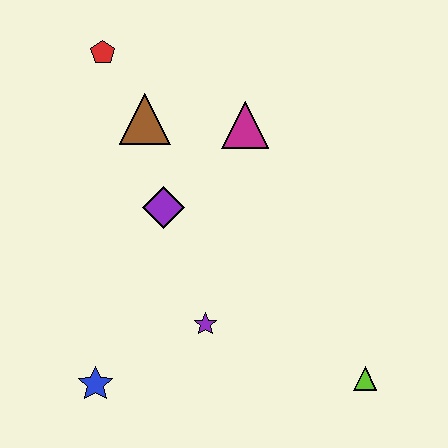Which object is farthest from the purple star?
The red pentagon is farthest from the purple star.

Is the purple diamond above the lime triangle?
Yes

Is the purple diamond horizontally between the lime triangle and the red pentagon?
Yes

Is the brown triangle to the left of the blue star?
No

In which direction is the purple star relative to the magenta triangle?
The purple star is below the magenta triangle.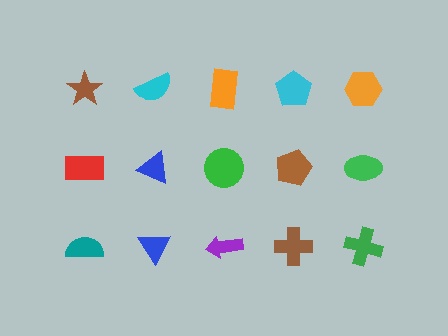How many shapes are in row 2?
5 shapes.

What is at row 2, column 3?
A green circle.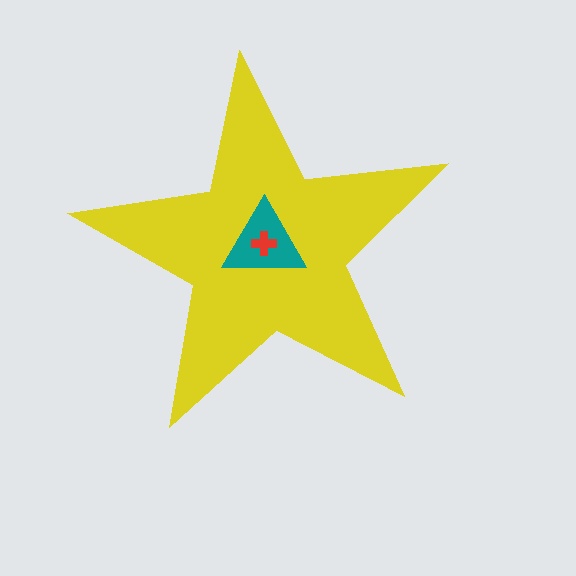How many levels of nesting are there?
3.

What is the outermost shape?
The yellow star.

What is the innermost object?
The red cross.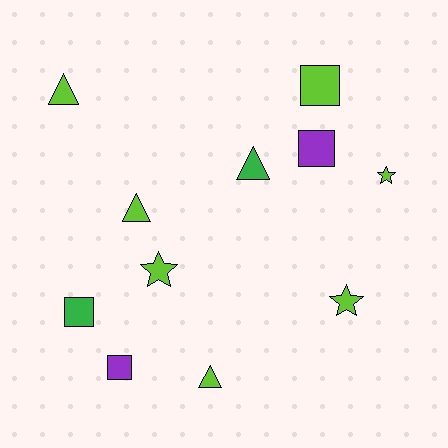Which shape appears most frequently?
Triangle, with 4 objects.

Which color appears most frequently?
Lime, with 7 objects.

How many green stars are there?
There are no green stars.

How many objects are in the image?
There are 11 objects.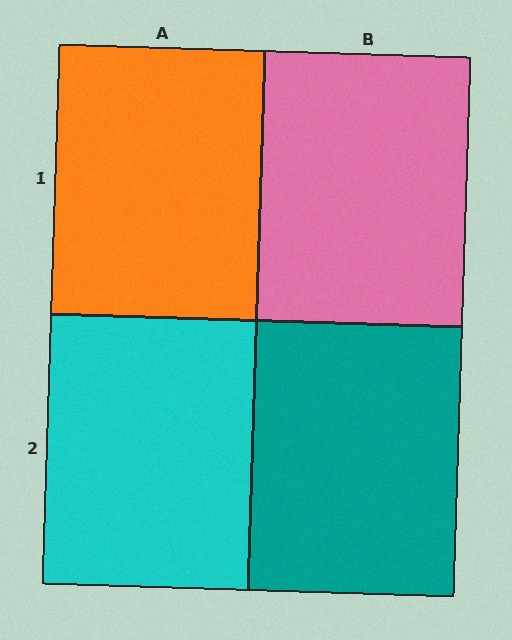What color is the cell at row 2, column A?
Cyan.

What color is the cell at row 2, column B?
Teal.